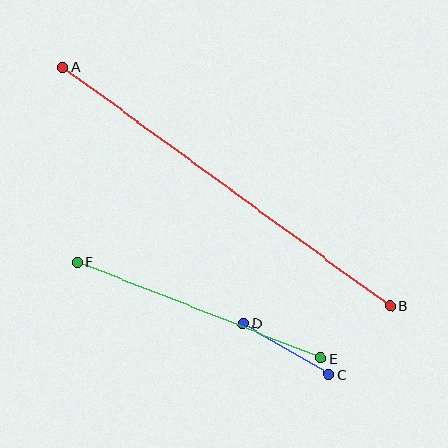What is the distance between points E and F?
The distance is approximately 261 pixels.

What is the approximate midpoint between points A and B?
The midpoint is at approximately (227, 186) pixels.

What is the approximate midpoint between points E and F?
The midpoint is at approximately (199, 310) pixels.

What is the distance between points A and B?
The distance is approximately 405 pixels.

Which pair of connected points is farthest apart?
Points A and B are farthest apart.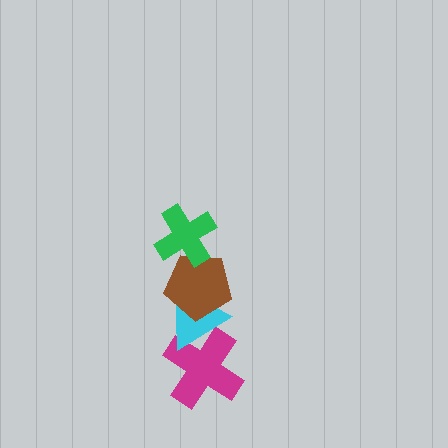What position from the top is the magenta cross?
The magenta cross is 4th from the top.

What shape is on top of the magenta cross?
The cyan triangle is on top of the magenta cross.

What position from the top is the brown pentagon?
The brown pentagon is 2nd from the top.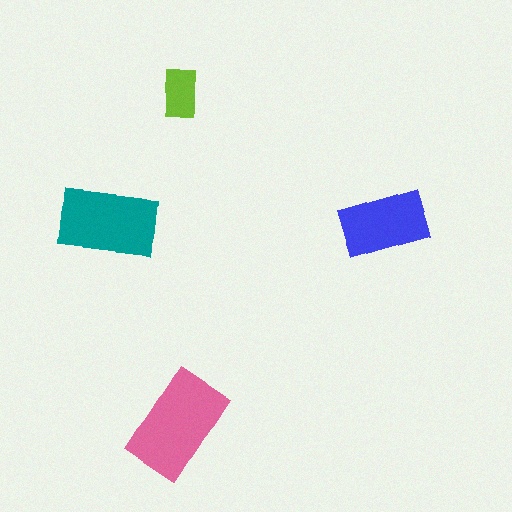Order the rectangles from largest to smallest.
the pink one, the teal one, the blue one, the lime one.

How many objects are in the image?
There are 4 objects in the image.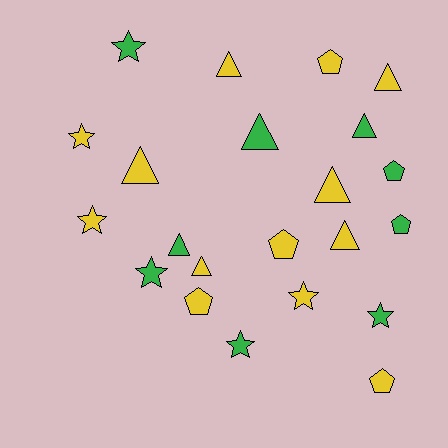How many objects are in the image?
There are 22 objects.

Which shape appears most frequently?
Triangle, with 9 objects.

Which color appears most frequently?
Yellow, with 13 objects.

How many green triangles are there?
There are 3 green triangles.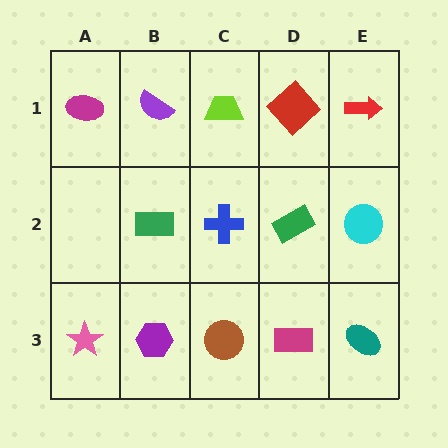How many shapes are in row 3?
5 shapes.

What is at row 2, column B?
A green rectangle.